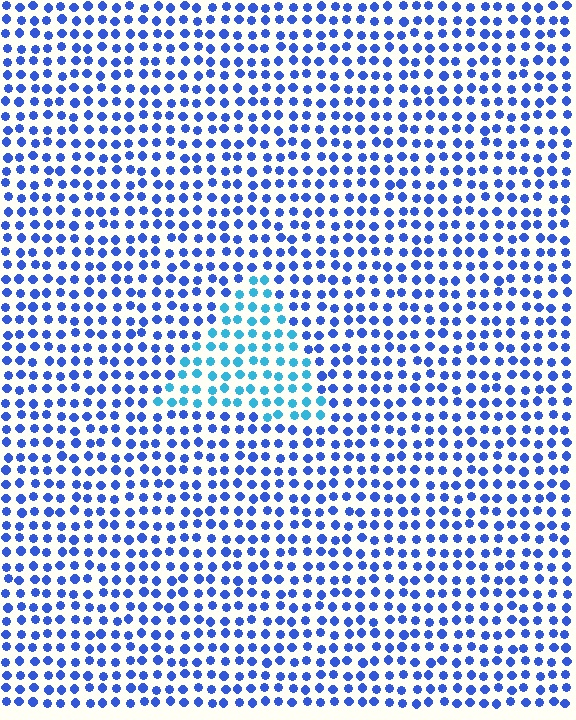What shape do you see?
I see a triangle.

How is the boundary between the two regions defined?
The boundary is defined purely by a slight shift in hue (about 34 degrees). Spacing, size, and orientation are identical on both sides.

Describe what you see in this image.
The image is filled with small blue elements in a uniform arrangement. A triangle-shaped region is visible where the elements are tinted to a slightly different hue, forming a subtle color boundary.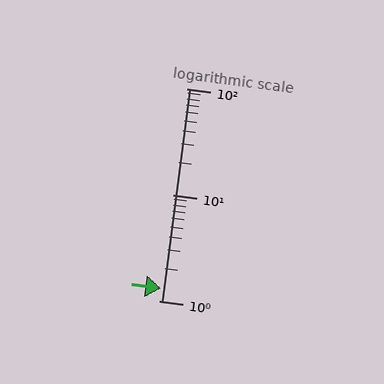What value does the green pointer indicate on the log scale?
The pointer indicates approximately 1.3.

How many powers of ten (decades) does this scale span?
The scale spans 2 decades, from 1 to 100.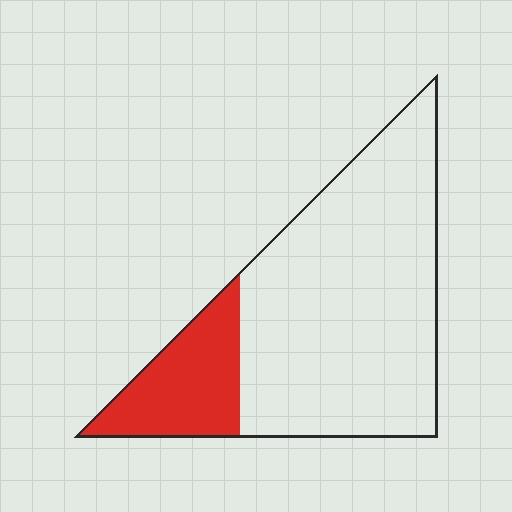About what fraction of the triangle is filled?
About one fifth (1/5).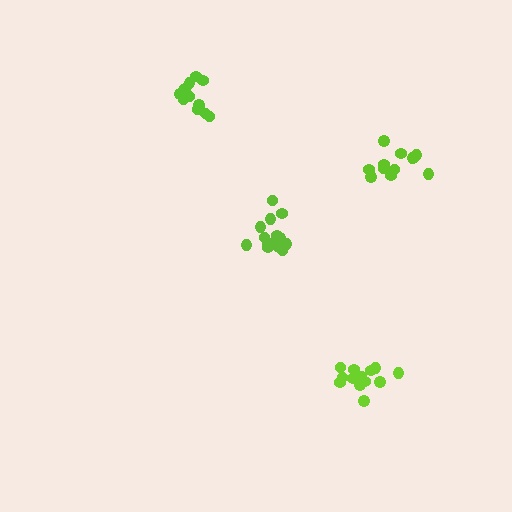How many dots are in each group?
Group 1: 16 dots, Group 2: 15 dots, Group 3: 15 dots, Group 4: 12 dots (58 total).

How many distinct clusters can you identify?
There are 4 distinct clusters.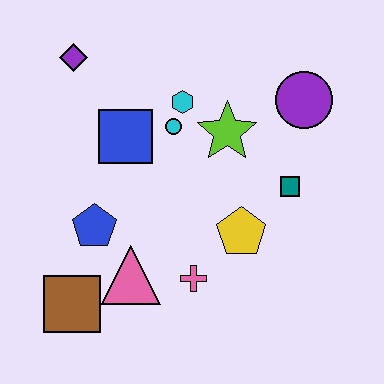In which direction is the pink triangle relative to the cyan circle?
The pink triangle is below the cyan circle.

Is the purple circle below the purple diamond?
Yes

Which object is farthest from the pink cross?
The purple diamond is farthest from the pink cross.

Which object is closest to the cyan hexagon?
The cyan circle is closest to the cyan hexagon.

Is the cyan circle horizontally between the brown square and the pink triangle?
No